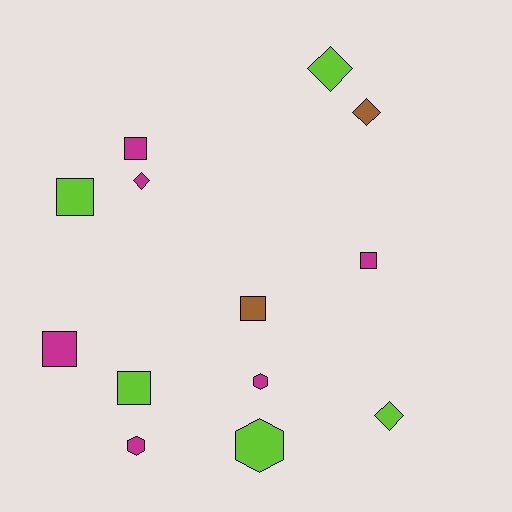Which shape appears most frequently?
Square, with 6 objects.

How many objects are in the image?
There are 13 objects.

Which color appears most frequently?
Magenta, with 6 objects.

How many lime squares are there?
There are 2 lime squares.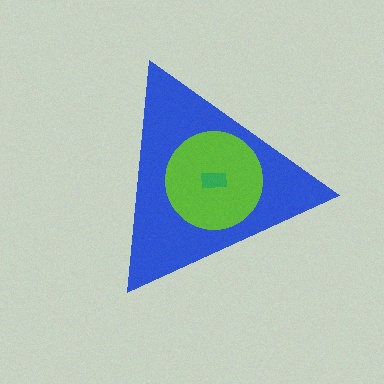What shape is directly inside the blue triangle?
The lime circle.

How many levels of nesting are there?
3.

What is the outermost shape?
The blue triangle.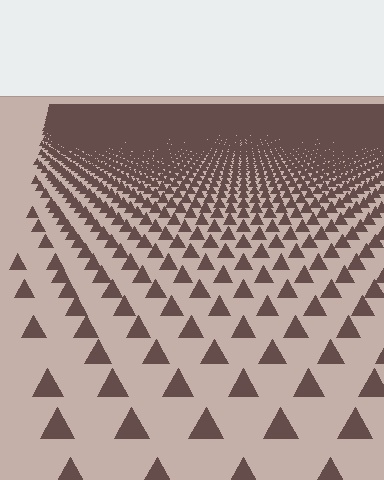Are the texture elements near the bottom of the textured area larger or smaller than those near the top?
Larger. Near the bottom, elements are closer to the viewer and appear at a bigger on-screen size.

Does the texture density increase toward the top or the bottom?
Density increases toward the top.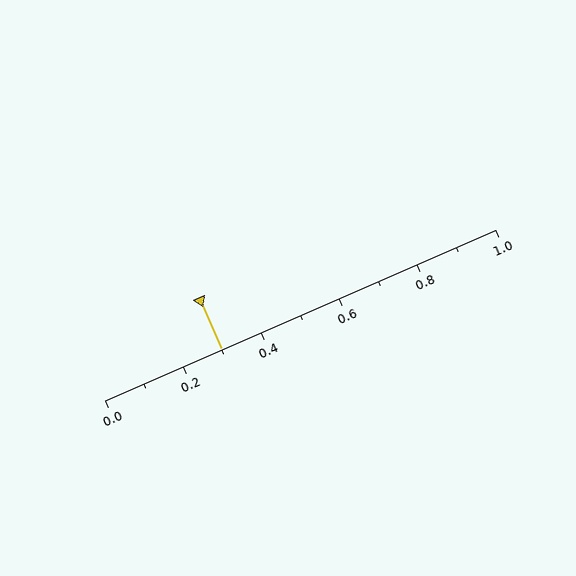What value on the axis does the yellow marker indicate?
The marker indicates approximately 0.3.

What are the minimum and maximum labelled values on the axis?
The axis runs from 0.0 to 1.0.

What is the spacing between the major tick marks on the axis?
The major ticks are spaced 0.2 apart.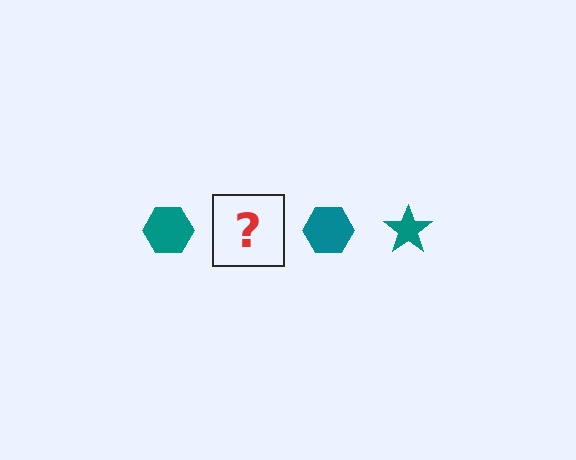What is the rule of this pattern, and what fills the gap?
The rule is that the pattern cycles through hexagon, star shapes in teal. The gap should be filled with a teal star.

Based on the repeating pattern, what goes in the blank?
The blank should be a teal star.